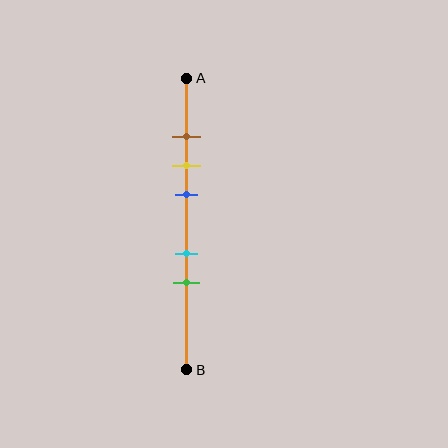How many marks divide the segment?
There are 5 marks dividing the segment.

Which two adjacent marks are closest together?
The brown and yellow marks are the closest adjacent pair.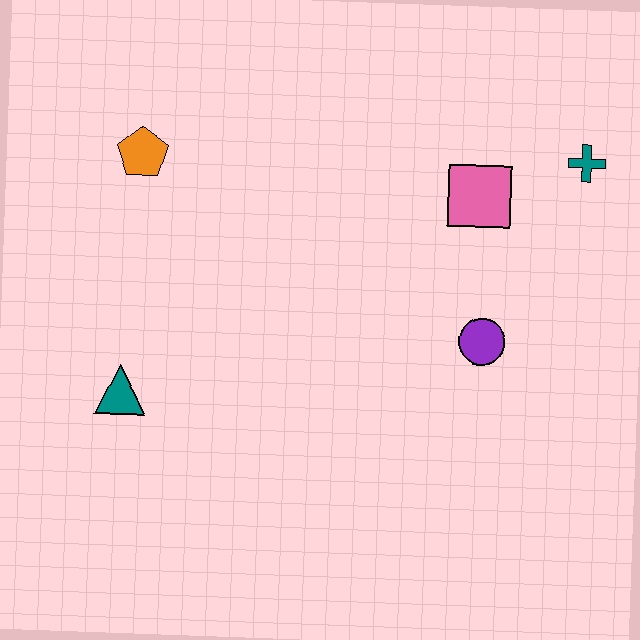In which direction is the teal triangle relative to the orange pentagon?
The teal triangle is below the orange pentagon.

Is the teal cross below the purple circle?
No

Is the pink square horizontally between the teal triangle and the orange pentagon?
No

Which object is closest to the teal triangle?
The orange pentagon is closest to the teal triangle.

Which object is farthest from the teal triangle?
The teal cross is farthest from the teal triangle.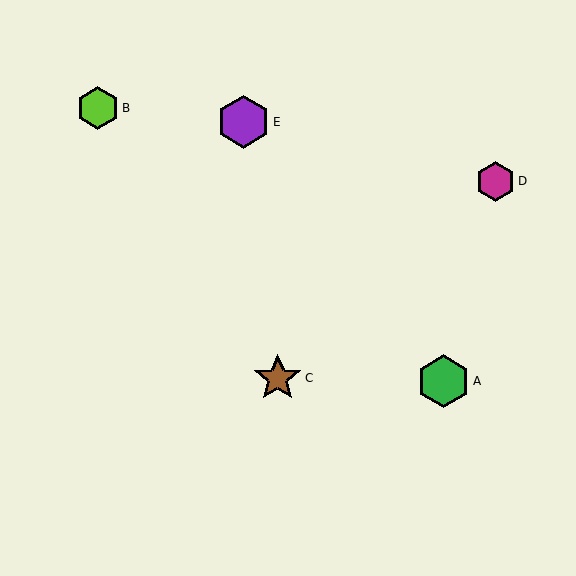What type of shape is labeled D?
Shape D is a magenta hexagon.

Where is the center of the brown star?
The center of the brown star is at (278, 378).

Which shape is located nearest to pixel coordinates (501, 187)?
The magenta hexagon (labeled D) at (495, 181) is nearest to that location.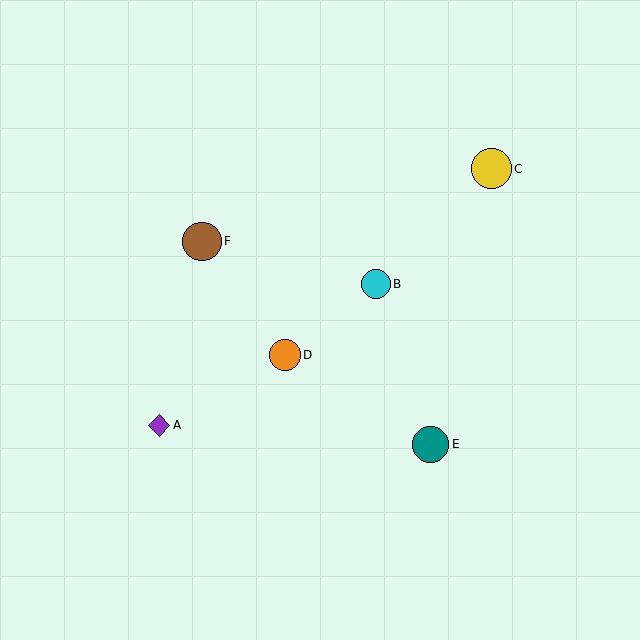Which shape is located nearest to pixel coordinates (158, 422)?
The purple diamond (labeled A) at (159, 425) is nearest to that location.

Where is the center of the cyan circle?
The center of the cyan circle is at (376, 284).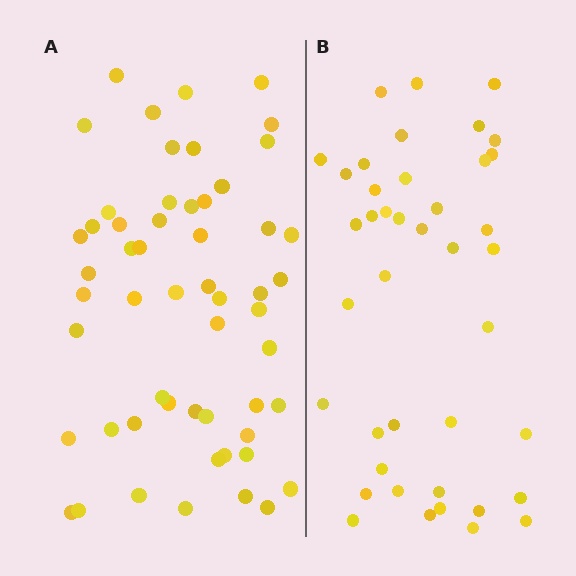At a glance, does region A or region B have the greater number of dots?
Region A (the left region) has more dots.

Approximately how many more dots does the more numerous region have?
Region A has approximately 15 more dots than region B.